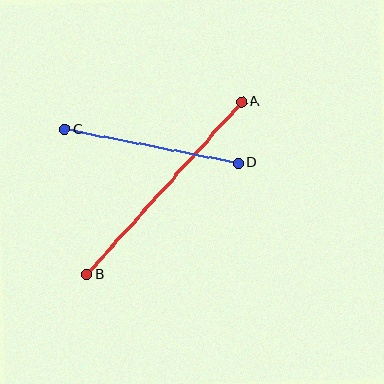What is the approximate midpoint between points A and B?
The midpoint is at approximately (164, 188) pixels.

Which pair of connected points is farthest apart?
Points A and B are farthest apart.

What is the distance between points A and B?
The distance is approximately 232 pixels.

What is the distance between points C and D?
The distance is approximately 177 pixels.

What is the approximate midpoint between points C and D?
The midpoint is at approximately (151, 146) pixels.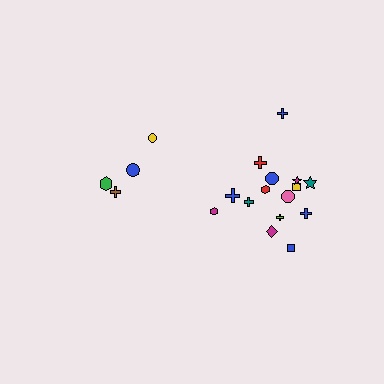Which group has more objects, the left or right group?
The right group.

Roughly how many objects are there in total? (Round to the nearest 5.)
Roughly 20 objects in total.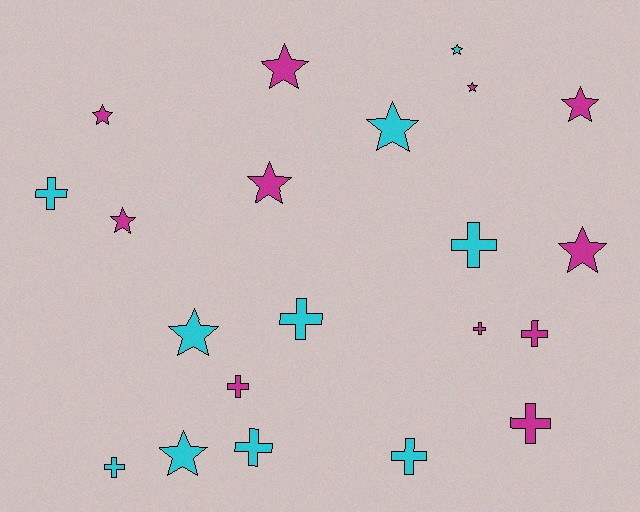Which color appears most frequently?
Magenta, with 11 objects.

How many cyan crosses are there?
There are 6 cyan crosses.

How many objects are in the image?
There are 21 objects.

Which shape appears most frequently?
Star, with 11 objects.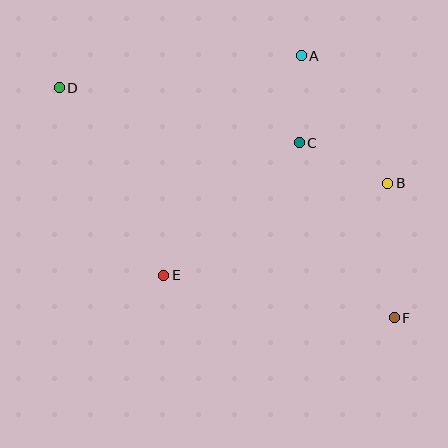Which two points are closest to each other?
Points A and C are closest to each other.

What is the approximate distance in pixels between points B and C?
The distance between B and C is approximately 98 pixels.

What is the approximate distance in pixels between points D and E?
The distance between D and E is approximately 215 pixels.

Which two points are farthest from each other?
Points D and F are farthest from each other.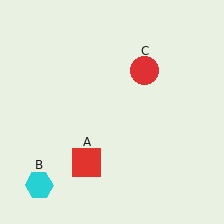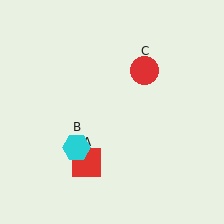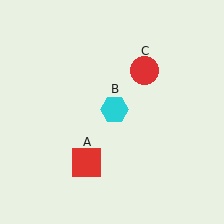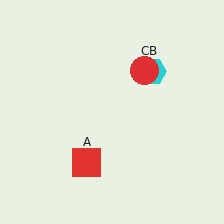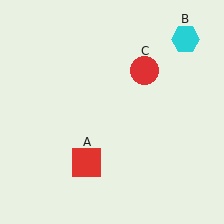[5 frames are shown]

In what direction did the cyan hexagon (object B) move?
The cyan hexagon (object B) moved up and to the right.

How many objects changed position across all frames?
1 object changed position: cyan hexagon (object B).